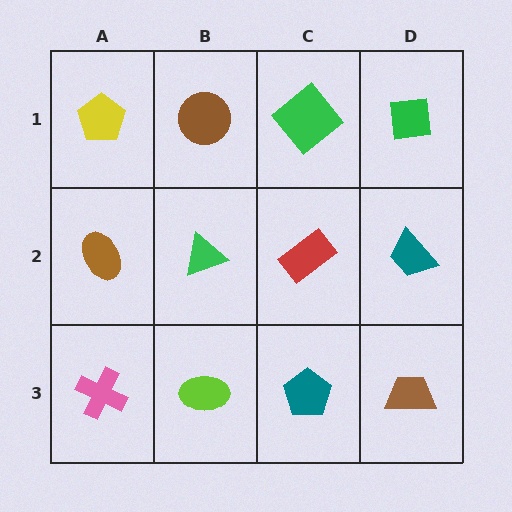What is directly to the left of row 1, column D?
A green diamond.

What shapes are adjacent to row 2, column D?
A green square (row 1, column D), a brown trapezoid (row 3, column D), a red rectangle (row 2, column C).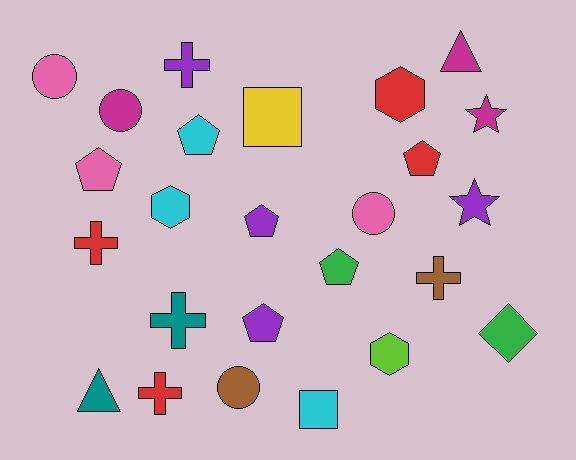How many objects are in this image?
There are 25 objects.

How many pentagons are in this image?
There are 6 pentagons.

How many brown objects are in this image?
There are 2 brown objects.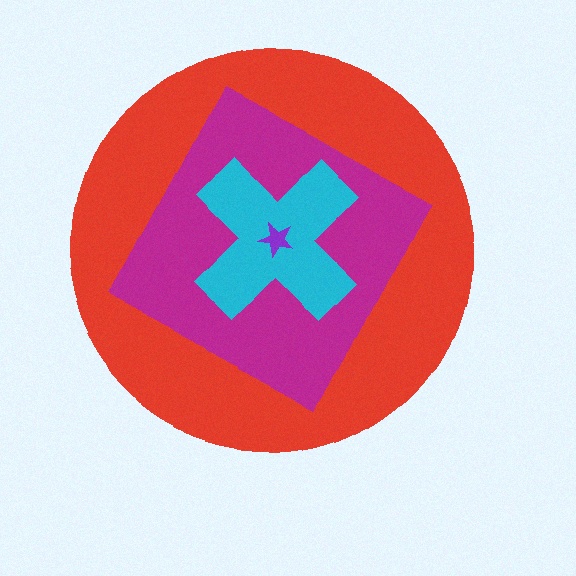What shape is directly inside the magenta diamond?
The cyan cross.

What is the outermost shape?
The red circle.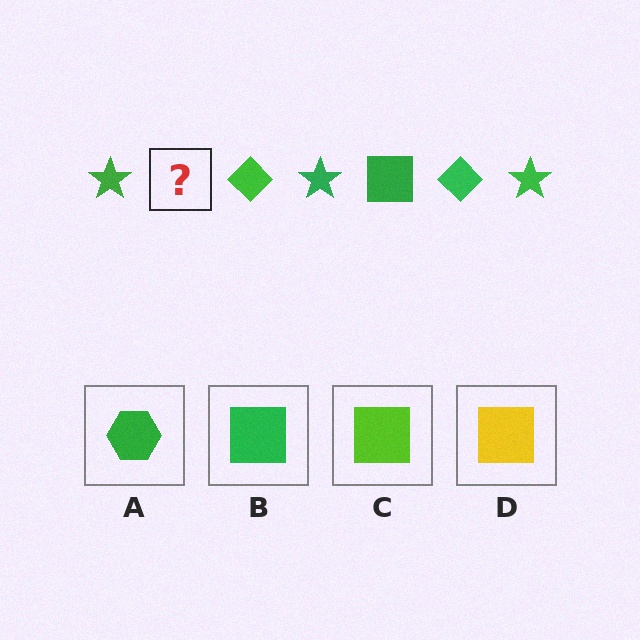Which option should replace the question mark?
Option B.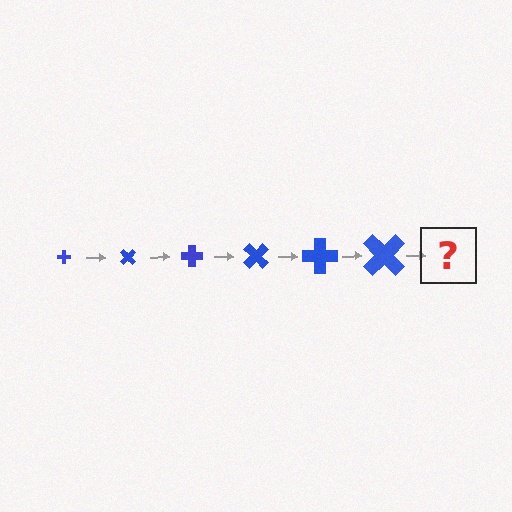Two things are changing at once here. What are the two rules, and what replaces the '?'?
The two rules are that the cross grows larger each step and it rotates 45 degrees each step. The '?' should be a cross, larger than the previous one and rotated 270 degrees from the start.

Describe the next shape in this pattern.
It should be a cross, larger than the previous one and rotated 270 degrees from the start.